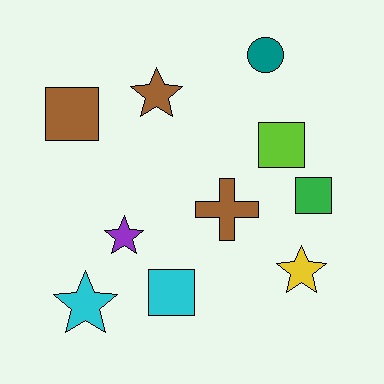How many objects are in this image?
There are 10 objects.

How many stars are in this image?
There are 4 stars.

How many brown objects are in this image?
There are 3 brown objects.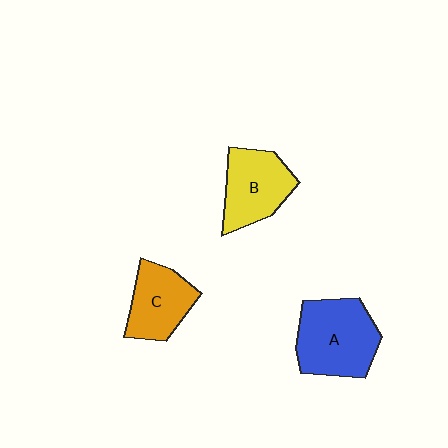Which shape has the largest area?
Shape A (blue).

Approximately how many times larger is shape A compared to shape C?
Approximately 1.4 times.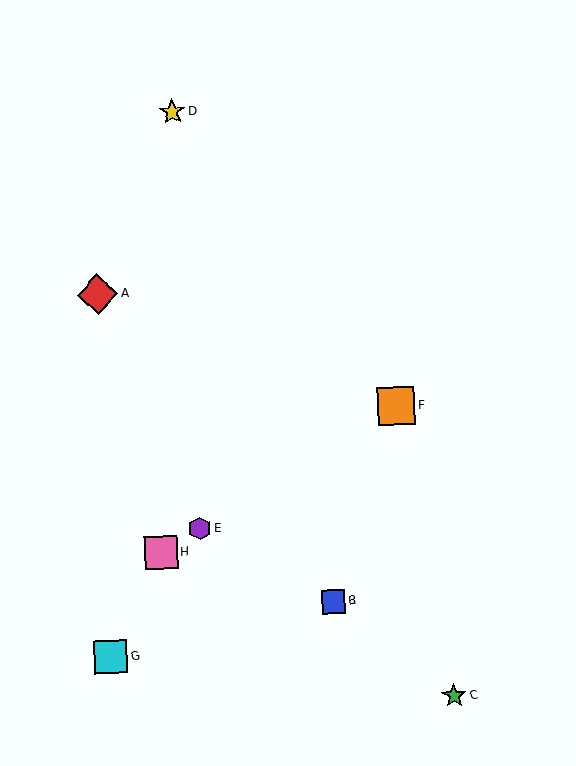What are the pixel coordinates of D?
Object D is at (172, 112).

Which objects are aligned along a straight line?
Objects E, F, H are aligned along a straight line.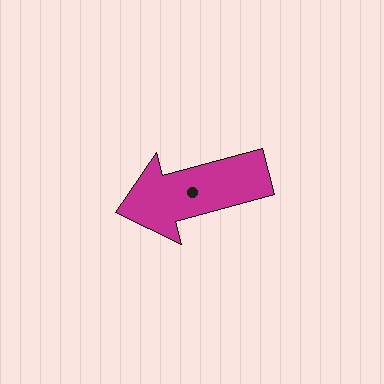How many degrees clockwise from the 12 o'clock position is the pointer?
Approximately 255 degrees.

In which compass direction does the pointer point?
West.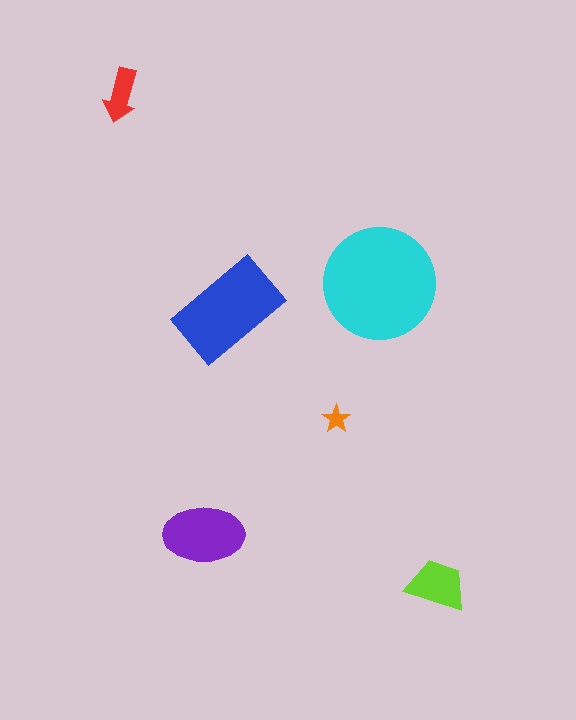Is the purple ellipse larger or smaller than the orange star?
Larger.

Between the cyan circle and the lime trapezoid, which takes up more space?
The cyan circle.